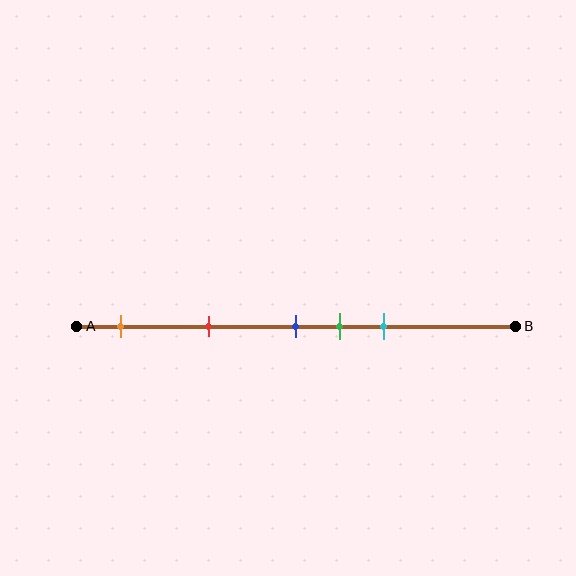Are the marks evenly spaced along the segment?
No, the marks are not evenly spaced.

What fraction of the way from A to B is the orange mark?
The orange mark is approximately 10% (0.1) of the way from A to B.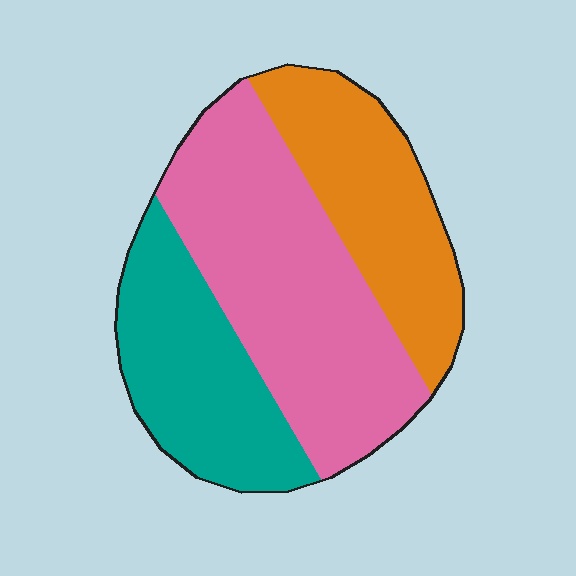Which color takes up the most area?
Pink, at roughly 45%.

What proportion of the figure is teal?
Teal takes up between a quarter and a half of the figure.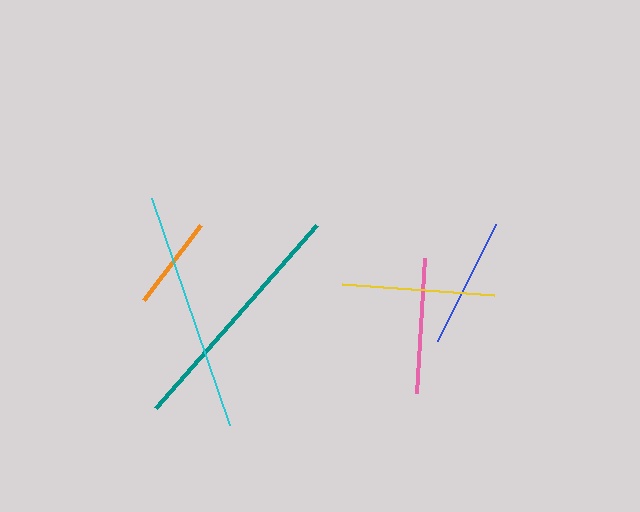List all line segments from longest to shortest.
From longest to shortest: teal, cyan, yellow, pink, blue, orange.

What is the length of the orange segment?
The orange segment is approximately 94 pixels long.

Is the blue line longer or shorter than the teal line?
The teal line is longer than the blue line.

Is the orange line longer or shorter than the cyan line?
The cyan line is longer than the orange line.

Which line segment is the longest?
The teal line is the longest at approximately 244 pixels.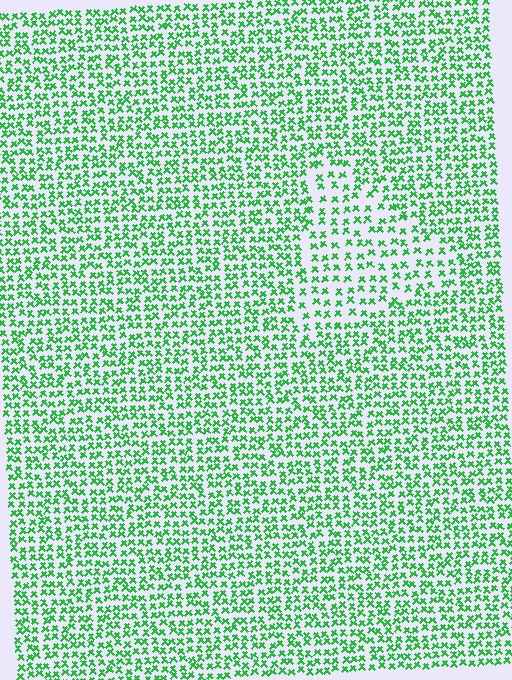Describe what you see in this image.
The image contains small green elements arranged at two different densities. A triangle-shaped region is visible where the elements are less densely packed than the surrounding area.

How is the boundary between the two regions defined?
The boundary is defined by a change in element density (approximately 1.6x ratio). All elements are the same color, size, and shape.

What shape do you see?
I see a triangle.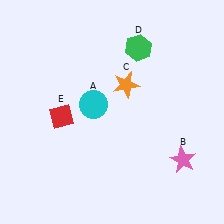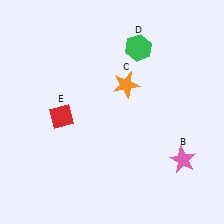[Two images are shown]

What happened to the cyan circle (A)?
The cyan circle (A) was removed in Image 2. It was in the top-left area of Image 1.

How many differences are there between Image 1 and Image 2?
There is 1 difference between the two images.